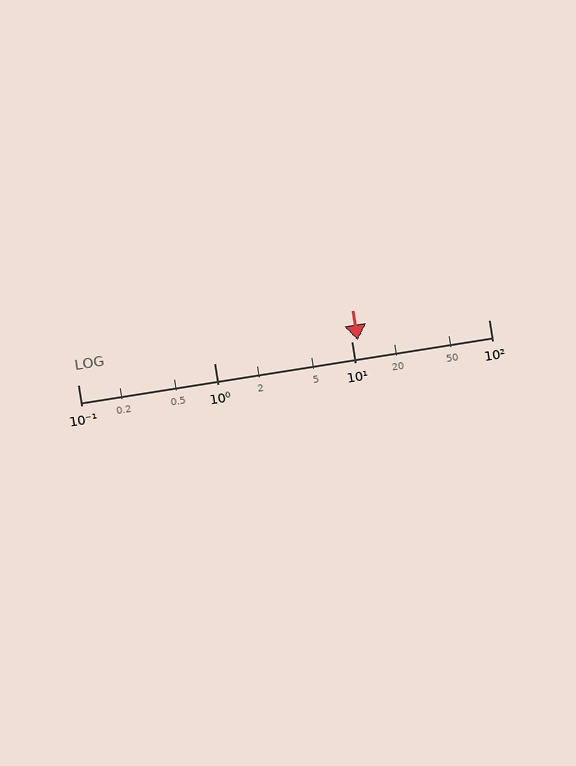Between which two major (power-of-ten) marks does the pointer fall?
The pointer is between 10 and 100.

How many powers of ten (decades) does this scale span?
The scale spans 3 decades, from 0.1 to 100.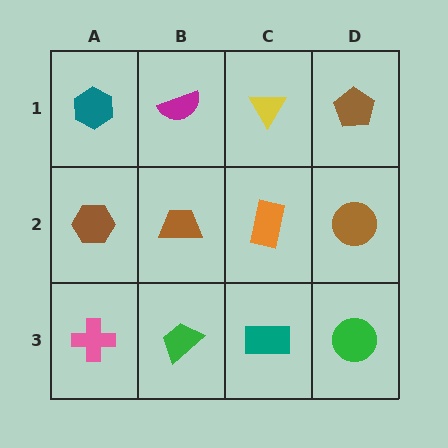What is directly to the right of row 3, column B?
A teal rectangle.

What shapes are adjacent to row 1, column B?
A brown trapezoid (row 2, column B), a teal hexagon (row 1, column A), a yellow triangle (row 1, column C).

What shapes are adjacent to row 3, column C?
An orange rectangle (row 2, column C), a green trapezoid (row 3, column B), a green circle (row 3, column D).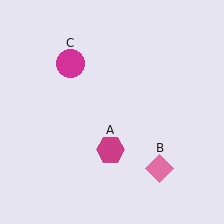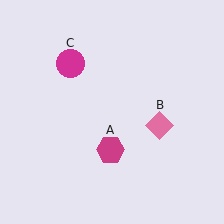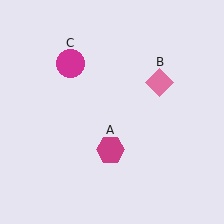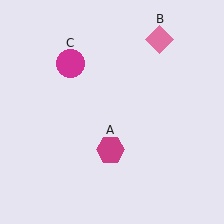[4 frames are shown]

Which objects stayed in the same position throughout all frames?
Magenta hexagon (object A) and magenta circle (object C) remained stationary.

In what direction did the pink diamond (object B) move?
The pink diamond (object B) moved up.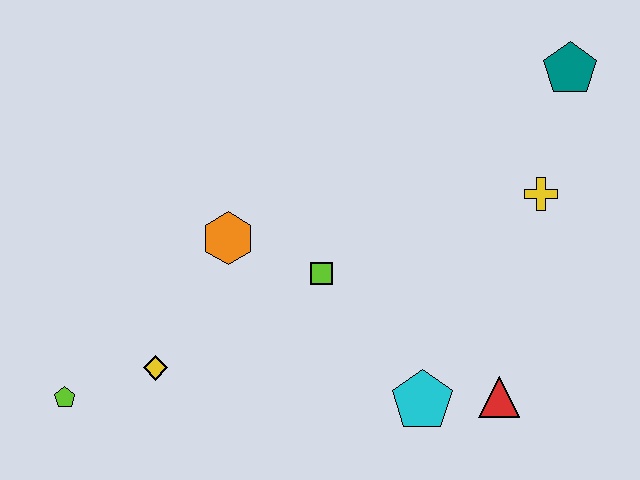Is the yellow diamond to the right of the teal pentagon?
No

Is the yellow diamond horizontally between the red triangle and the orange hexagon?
No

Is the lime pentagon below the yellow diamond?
Yes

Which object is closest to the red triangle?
The cyan pentagon is closest to the red triangle.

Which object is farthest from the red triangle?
The lime pentagon is farthest from the red triangle.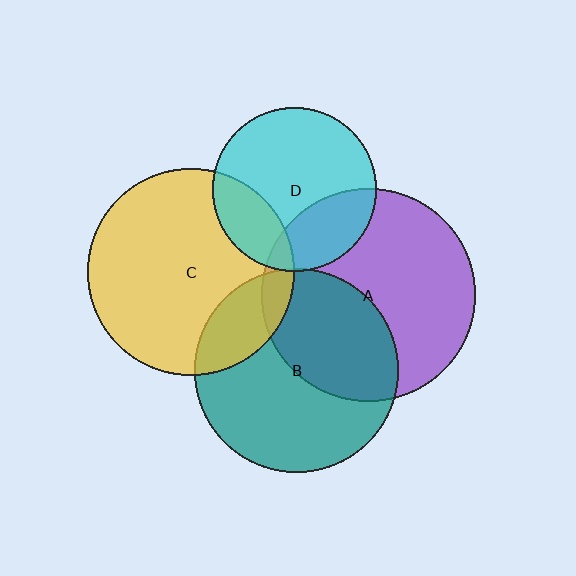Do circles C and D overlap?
Yes.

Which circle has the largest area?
Circle A (purple).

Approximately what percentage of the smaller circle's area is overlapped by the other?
Approximately 20%.